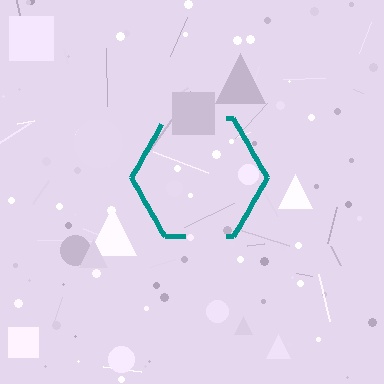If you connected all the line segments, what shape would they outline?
They would outline a hexagon.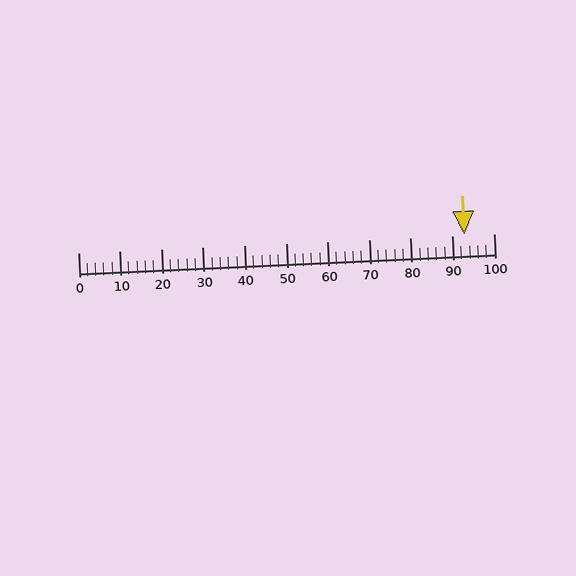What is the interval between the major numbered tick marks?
The major tick marks are spaced 10 units apart.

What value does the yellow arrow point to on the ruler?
The yellow arrow points to approximately 93.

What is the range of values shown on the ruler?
The ruler shows values from 0 to 100.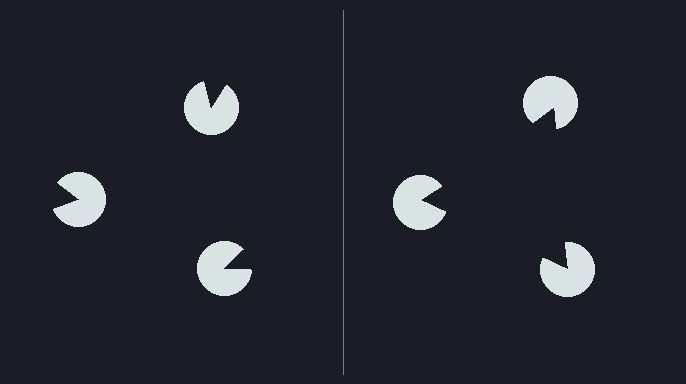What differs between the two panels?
The pac-man discs are positioned identically on both sides; only the wedge orientations differ. On the right they align to a triangle; on the left they are misaligned.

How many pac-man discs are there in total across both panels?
6 — 3 on each side.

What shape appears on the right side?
An illusory triangle.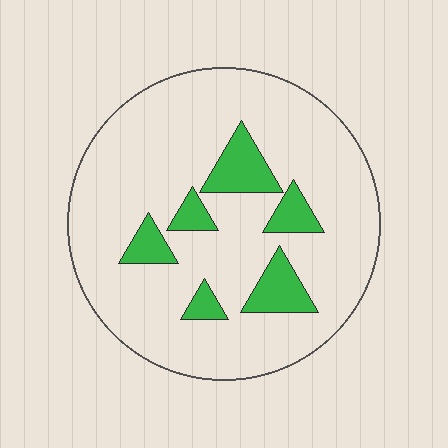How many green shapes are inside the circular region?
6.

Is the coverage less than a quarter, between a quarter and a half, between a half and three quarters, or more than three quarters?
Less than a quarter.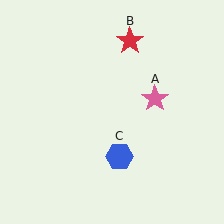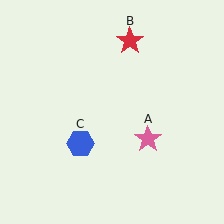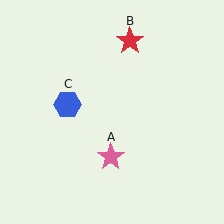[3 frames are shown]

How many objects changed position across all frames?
2 objects changed position: pink star (object A), blue hexagon (object C).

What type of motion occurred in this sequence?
The pink star (object A), blue hexagon (object C) rotated clockwise around the center of the scene.